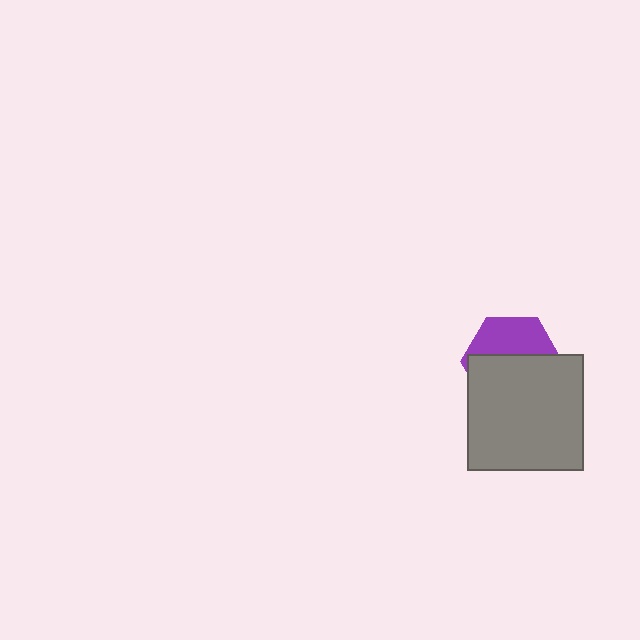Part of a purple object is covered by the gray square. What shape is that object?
It is a hexagon.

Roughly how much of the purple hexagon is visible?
A small part of it is visible (roughly 40%).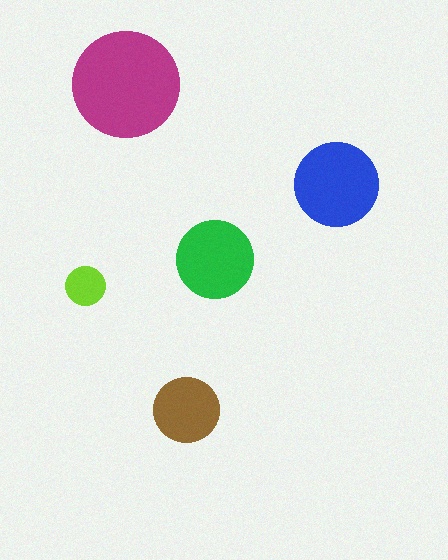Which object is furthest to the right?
The blue circle is rightmost.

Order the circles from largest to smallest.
the magenta one, the blue one, the green one, the brown one, the lime one.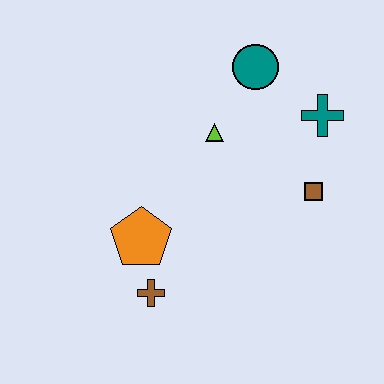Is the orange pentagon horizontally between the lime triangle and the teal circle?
No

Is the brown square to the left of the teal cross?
Yes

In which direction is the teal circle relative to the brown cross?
The teal circle is above the brown cross.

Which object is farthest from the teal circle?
The brown cross is farthest from the teal circle.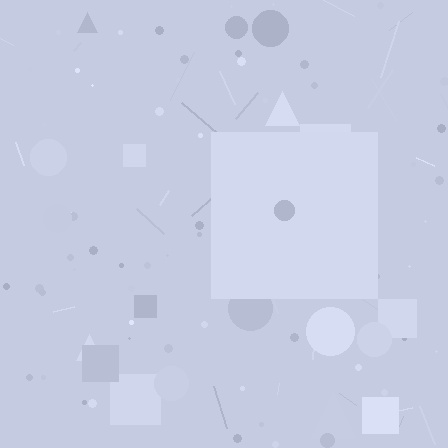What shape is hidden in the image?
A square is hidden in the image.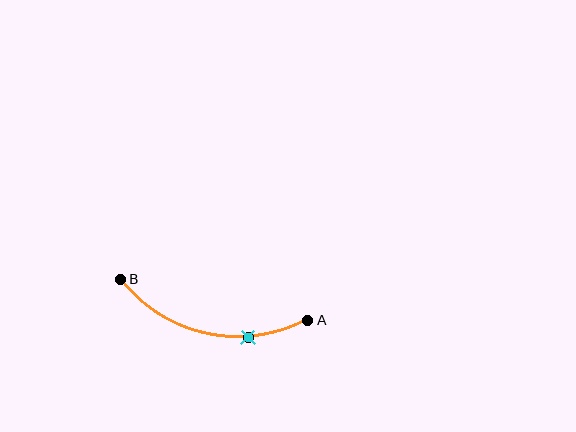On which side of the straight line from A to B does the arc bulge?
The arc bulges below the straight line connecting A and B.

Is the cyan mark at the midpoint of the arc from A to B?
No. The cyan mark lies on the arc but is closer to endpoint A. The arc midpoint would be at the point on the curve equidistant along the arc from both A and B.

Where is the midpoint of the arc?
The arc midpoint is the point on the curve farthest from the straight line joining A and B. It sits below that line.